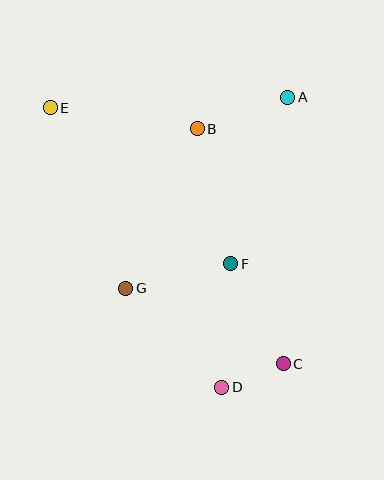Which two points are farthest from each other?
Points C and E are farthest from each other.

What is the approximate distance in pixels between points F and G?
The distance between F and G is approximately 108 pixels.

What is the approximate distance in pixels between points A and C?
The distance between A and C is approximately 266 pixels.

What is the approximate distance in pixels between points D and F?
The distance between D and F is approximately 124 pixels.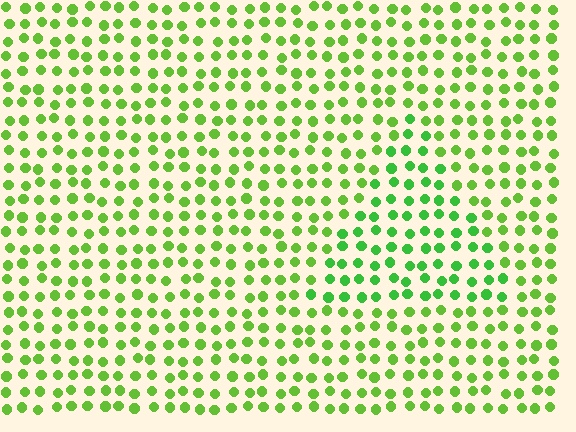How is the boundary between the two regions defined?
The boundary is defined purely by a slight shift in hue (about 22 degrees). Spacing, size, and orientation are identical on both sides.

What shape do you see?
I see a triangle.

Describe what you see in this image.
The image is filled with small lime elements in a uniform arrangement. A triangle-shaped region is visible where the elements are tinted to a slightly different hue, forming a subtle color boundary.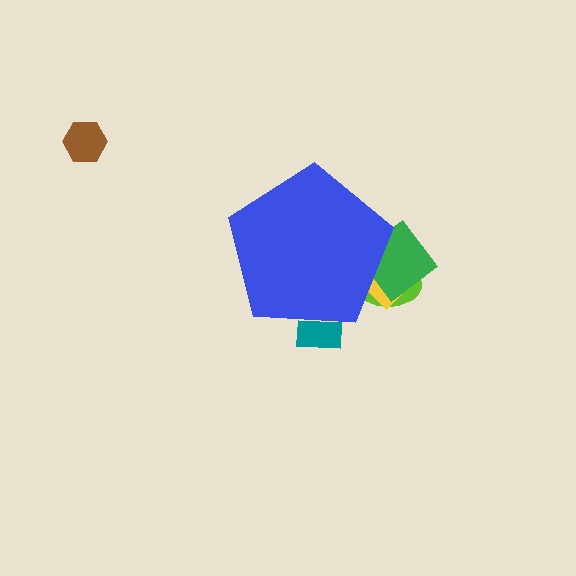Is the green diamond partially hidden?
Yes, the green diamond is partially hidden behind the blue pentagon.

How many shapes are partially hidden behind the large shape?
4 shapes are partially hidden.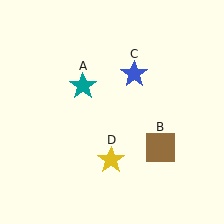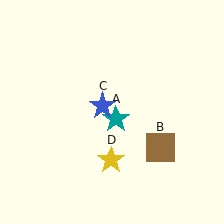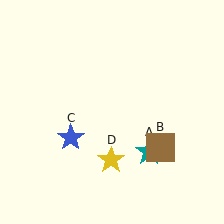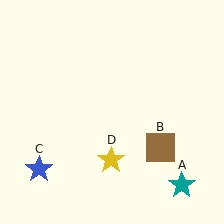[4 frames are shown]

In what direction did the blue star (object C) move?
The blue star (object C) moved down and to the left.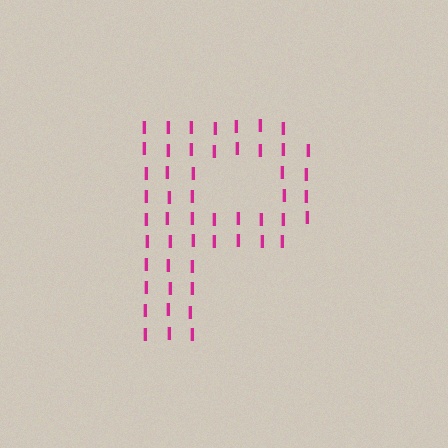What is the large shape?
The large shape is the letter P.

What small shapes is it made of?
It is made of small letter I's.